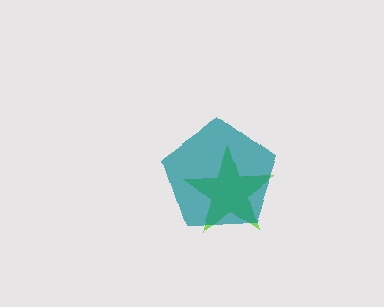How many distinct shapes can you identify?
There are 2 distinct shapes: a lime star, a teal pentagon.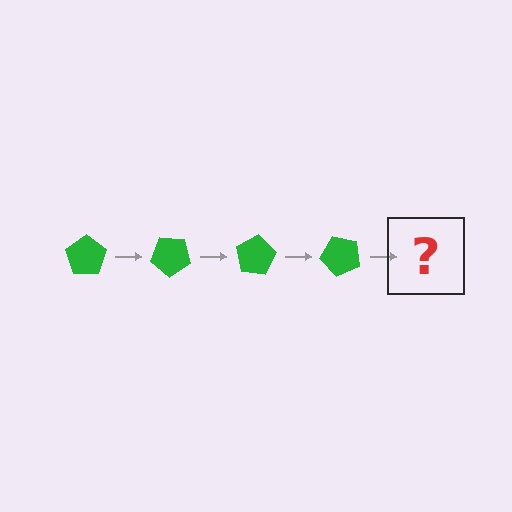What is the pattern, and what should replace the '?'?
The pattern is that the pentagon rotates 40 degrees each step. The '?' should be a green pentagon rotated 160 degrees.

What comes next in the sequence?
The next element should be a green pentagon rotated 160 degrees.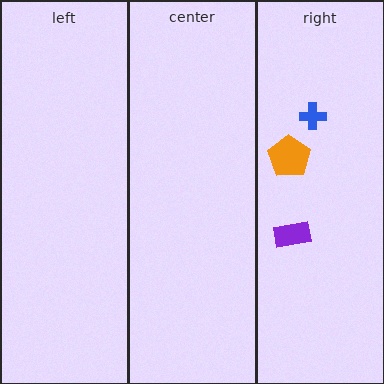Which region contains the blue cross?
The right region.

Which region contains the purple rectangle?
The right region.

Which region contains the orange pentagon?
The right region.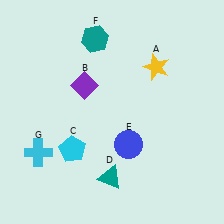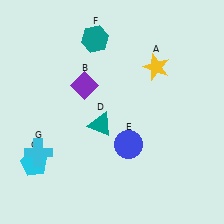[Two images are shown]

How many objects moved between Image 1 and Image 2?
2 objects moved between the two images.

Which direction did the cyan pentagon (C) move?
The cyan pentagon (C) moved left.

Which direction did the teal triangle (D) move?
The teal triangle (D) moved up.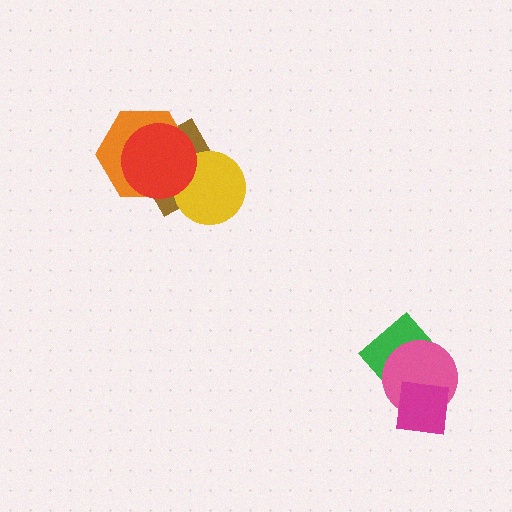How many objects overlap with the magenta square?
2 objects overlap with the magenta square.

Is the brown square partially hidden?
Yes, it is partially covered by another shape.